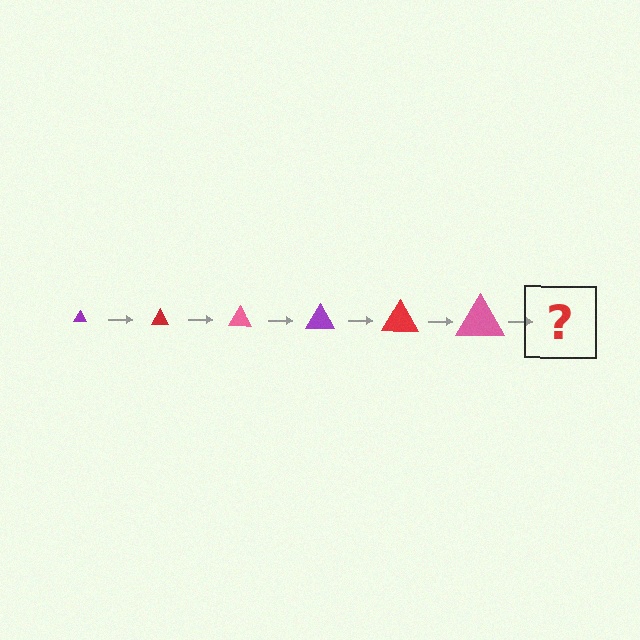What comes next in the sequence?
The next element should be a purple triangle, larger than the previous one.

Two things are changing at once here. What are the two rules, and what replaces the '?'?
The two rules are that the triangle grows larger each step and the color cycles through purple, red, and pink. The '?' should be a purple triangle, larger than the previous one.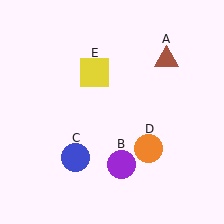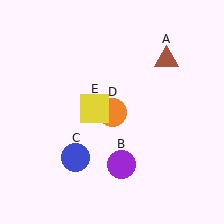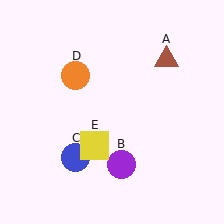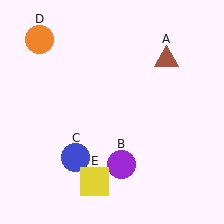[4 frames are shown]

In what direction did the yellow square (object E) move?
The yellow square (object E) moved down.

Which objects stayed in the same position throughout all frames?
Brown triangle (object A) and purple circle (object B) and blue circle (object C) remained stationary.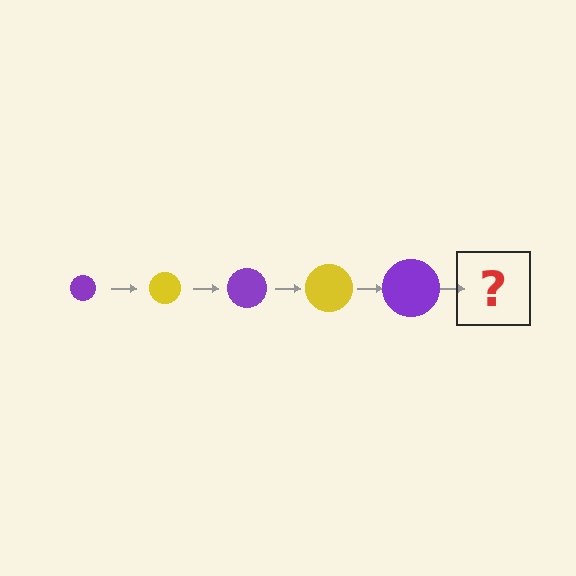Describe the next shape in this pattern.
It should be a yellow circle, larger than the previous one.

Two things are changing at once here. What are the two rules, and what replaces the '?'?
The two rules are that the circle grows larger each step and the color cycles through purple and yellow. The '?' should be a yellow circle, larger than the previous one.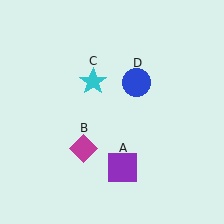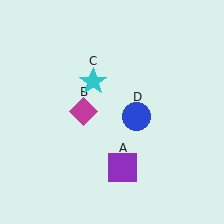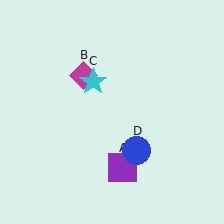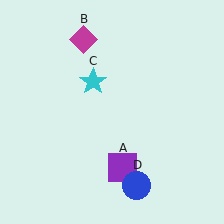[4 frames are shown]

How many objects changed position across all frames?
2 objects changed position: magenta diamond (object B), blue circle (object D).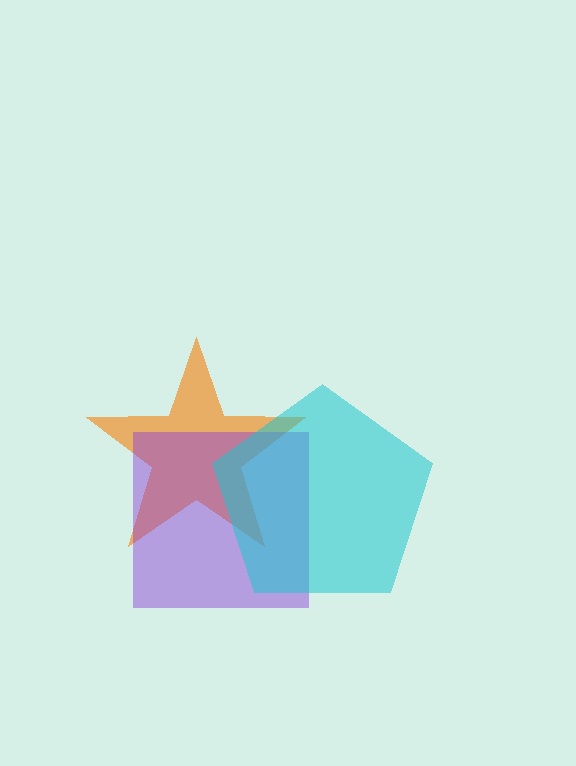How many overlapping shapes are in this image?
There are 3 overlapping shapes in the image.